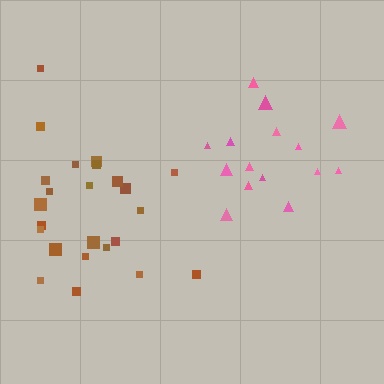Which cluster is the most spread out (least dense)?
Brown.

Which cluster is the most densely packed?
Pink.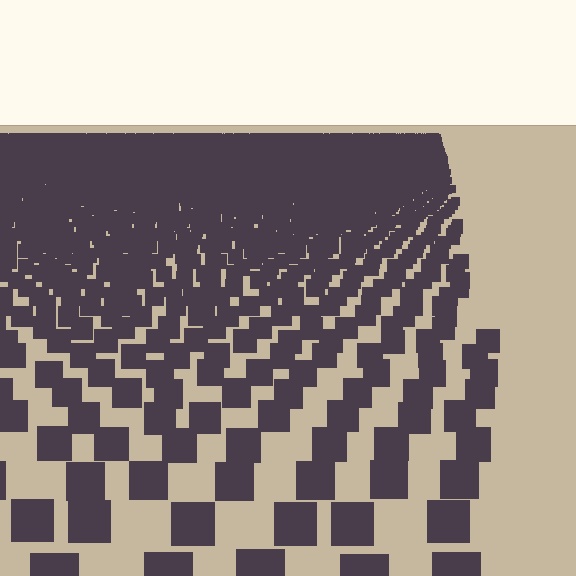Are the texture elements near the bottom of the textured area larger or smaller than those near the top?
Larger. Near the bottom, elements are closer to the viewer and appear at a bigger on-screen size.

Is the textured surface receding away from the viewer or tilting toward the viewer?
The surface is receding away from the viewer. Texture elements get smaller and denser toward the top.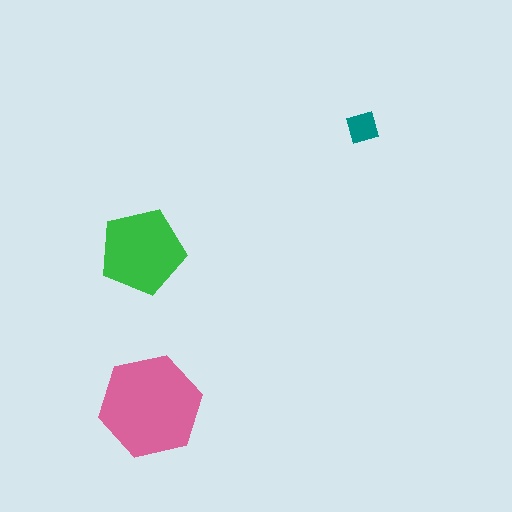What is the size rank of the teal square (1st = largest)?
3rd.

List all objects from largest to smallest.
The pink hexagon, the green pentagon, the teal square.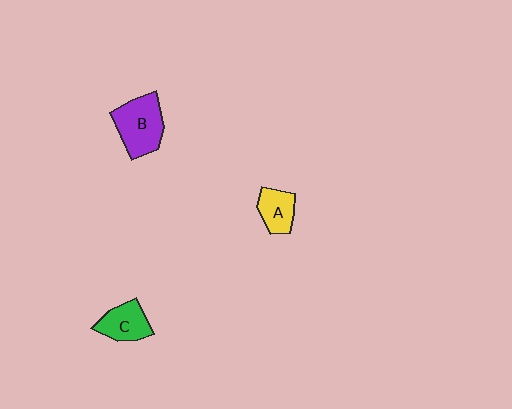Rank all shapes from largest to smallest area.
From largest to smallest: B (purple), C (green), A (yellow).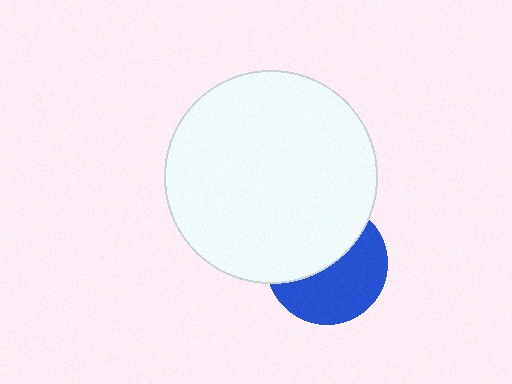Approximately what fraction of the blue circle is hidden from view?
Roughly 48% of the blue circle is hidden behind the white circle.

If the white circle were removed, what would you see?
You would see the complete blue circle.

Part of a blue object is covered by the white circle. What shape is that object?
It is a circle.